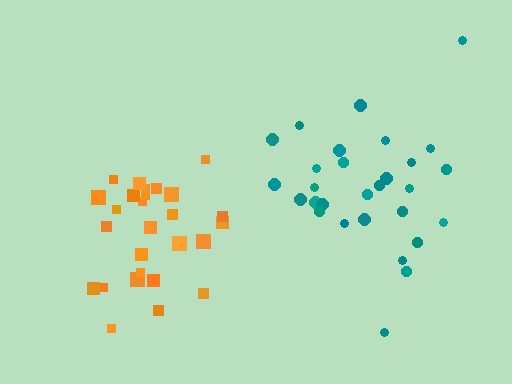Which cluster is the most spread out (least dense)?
Teal.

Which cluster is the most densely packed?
Orange.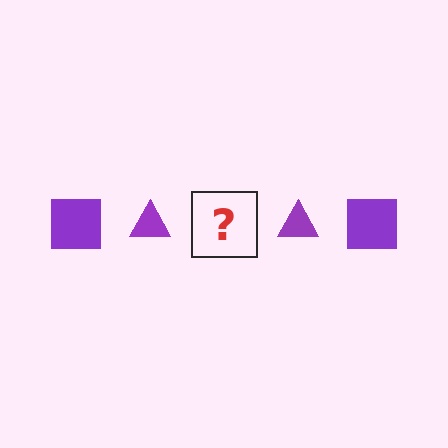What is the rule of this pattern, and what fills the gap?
The rule is that the pattern cycles through square, triangle shapes in purple. The gap should be filled with a purple square.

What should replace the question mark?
The question mark should be replaced with a purple square.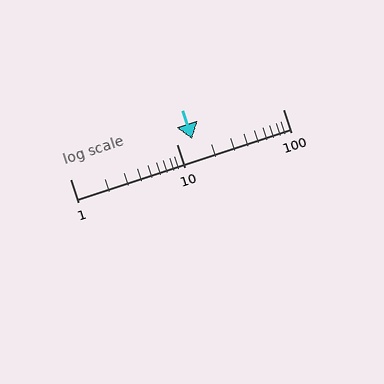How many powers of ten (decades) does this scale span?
The scale spans 2 decades, from 1 to 100.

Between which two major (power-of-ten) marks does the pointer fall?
The pointer is between 10 and 100.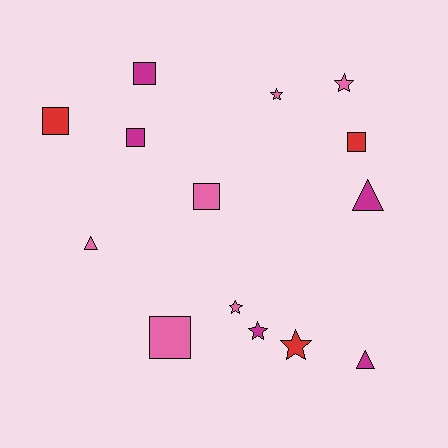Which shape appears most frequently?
Square, with 6 objects.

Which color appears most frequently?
Pink, with 6 objects.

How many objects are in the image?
There are 14 objects.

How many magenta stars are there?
There is 1 magenta star.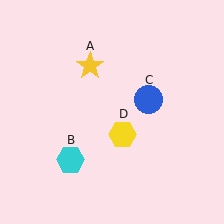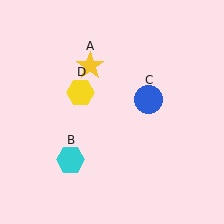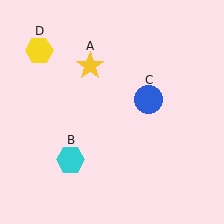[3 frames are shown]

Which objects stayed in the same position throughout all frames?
Yellow star (object A) and cyan hexagon (object B) and blue circle (object C) remained stationary.